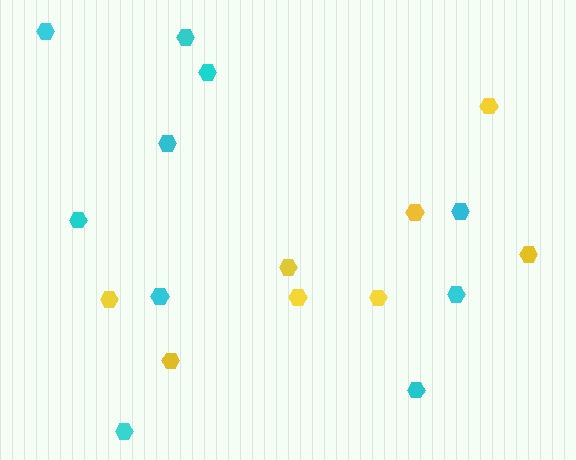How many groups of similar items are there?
There are 2 groups: one group of cyan hexagons (10) and one group of yellow hexagons (8).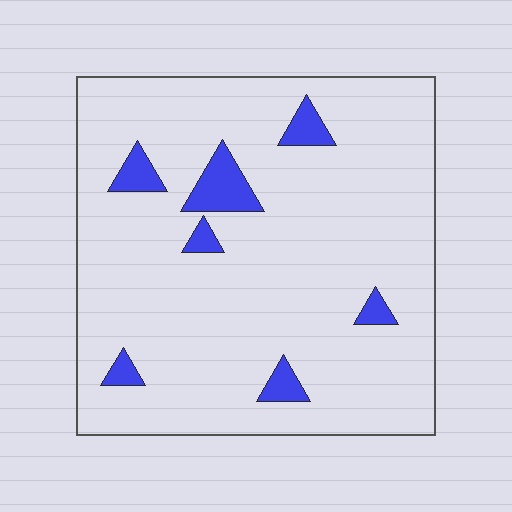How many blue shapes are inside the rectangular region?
7.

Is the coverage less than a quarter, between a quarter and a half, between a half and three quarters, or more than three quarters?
Less than a quarter.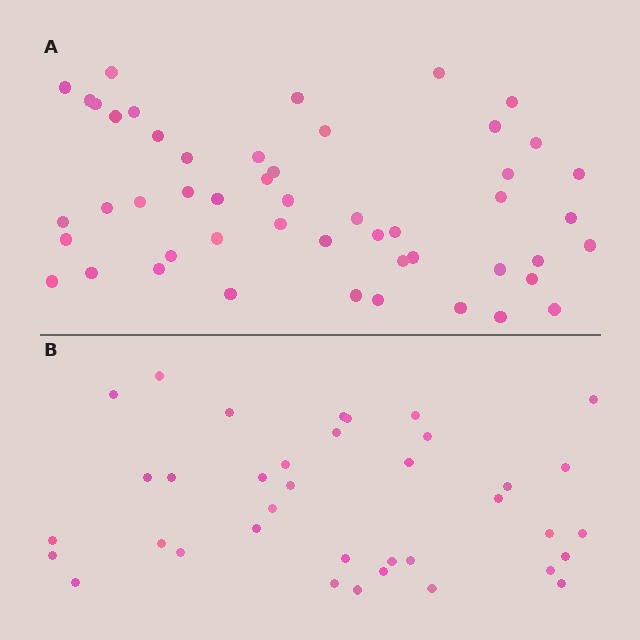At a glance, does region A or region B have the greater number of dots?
Region A (the top region) has more dots.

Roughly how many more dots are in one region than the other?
Region A has approximately 15 more dots than region B.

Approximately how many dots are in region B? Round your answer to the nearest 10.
About 40 dots. (The exact count is 37, which rounds to 40.)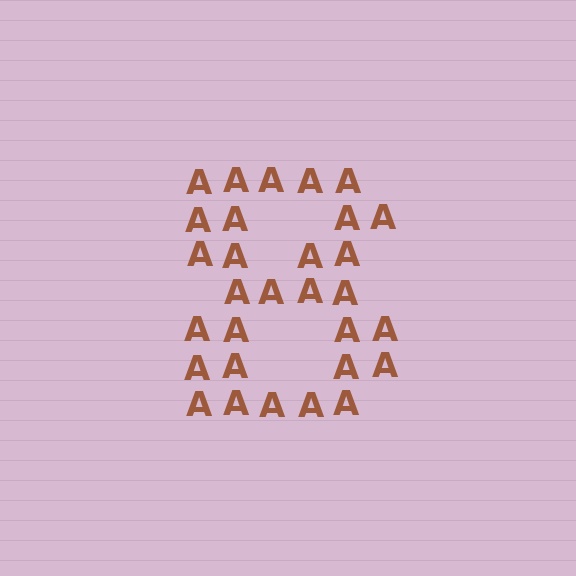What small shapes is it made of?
It is made of small letter A's.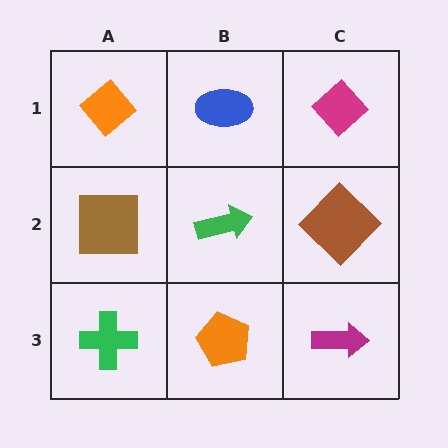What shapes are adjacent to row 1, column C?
A brown diamond (row 2, column C), a blue ellipse (row 1, column B).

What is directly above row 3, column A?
A brown square.